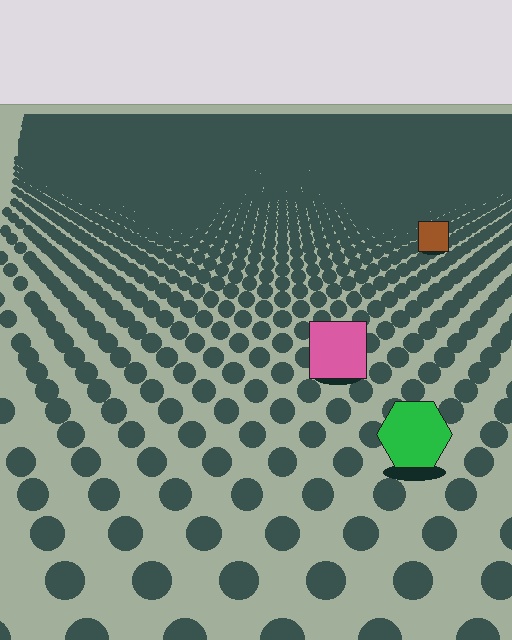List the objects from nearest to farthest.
From nearest to farthest: the green hexagon, the pink square, the brown square.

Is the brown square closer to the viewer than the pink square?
No. The pink square is closer — you can tell from the texture gradient: the ground texture is coarser near it.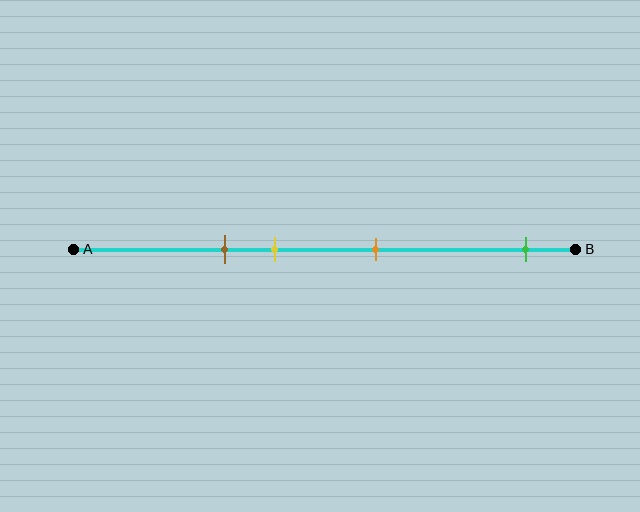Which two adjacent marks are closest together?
The brown and yellow marks are the closest adjacent pair.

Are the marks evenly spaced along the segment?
No, the marks are not evenly spaced.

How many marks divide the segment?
There are 4 marks dividing the segment.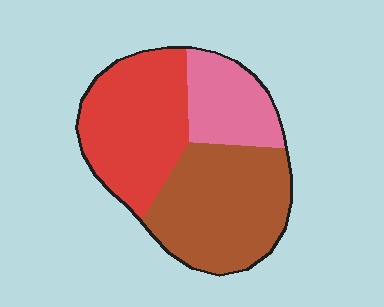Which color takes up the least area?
Pink, at roughly 20%.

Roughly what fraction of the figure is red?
Red takes up about three eighths (3/8) of the figure.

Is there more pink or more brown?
Brown.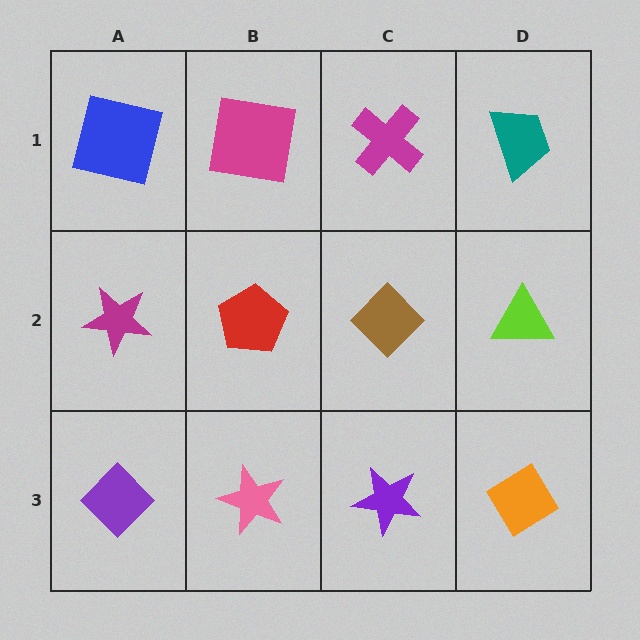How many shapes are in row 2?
4 shapes.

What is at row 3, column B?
A pink star.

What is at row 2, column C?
A brown diamond.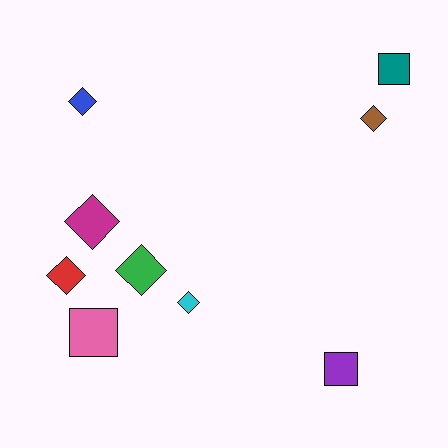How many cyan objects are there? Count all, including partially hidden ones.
There is 1 cyan object.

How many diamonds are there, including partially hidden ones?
There are 6 diamonds.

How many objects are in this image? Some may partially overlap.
There are 9 objects.